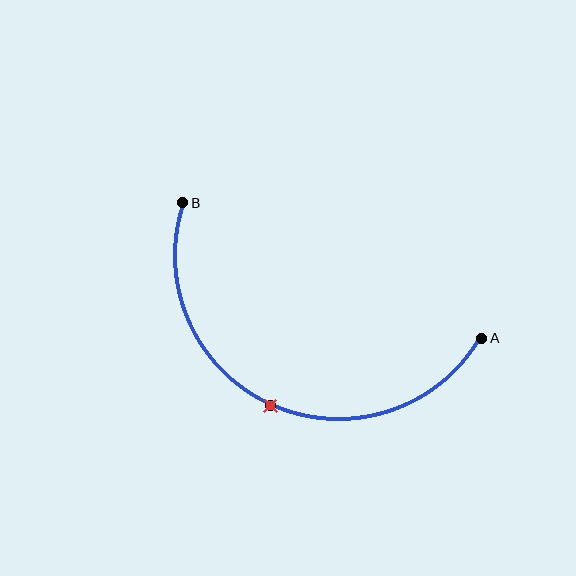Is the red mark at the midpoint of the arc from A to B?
Yes. The red mark lies on the arc at equal arc-length from both A and B — it is the arc midpoint.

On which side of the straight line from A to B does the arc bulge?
The arc bulges below the straight line connecting A and B.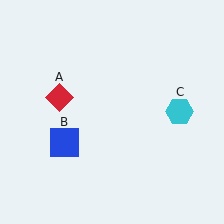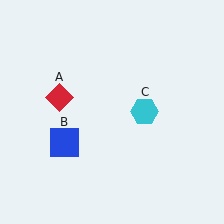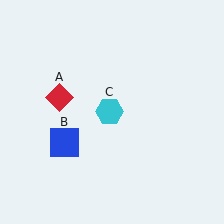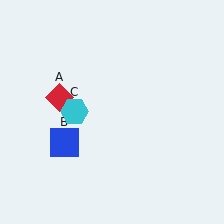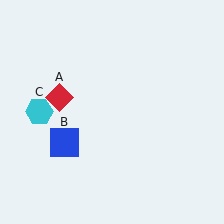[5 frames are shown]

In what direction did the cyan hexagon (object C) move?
The cyan hexagon (object C) moved left.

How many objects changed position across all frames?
1 object changed position: cyan hexagon (object C).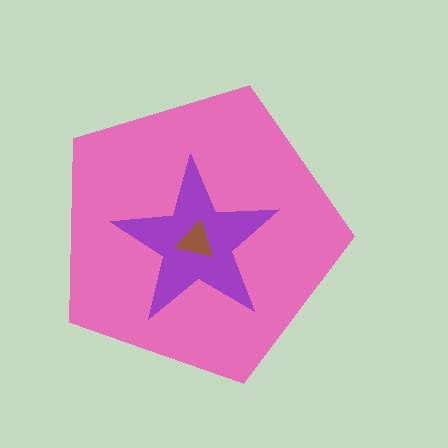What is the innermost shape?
The brown triangle.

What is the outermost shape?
The pink pentagon.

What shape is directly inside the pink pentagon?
The purple star.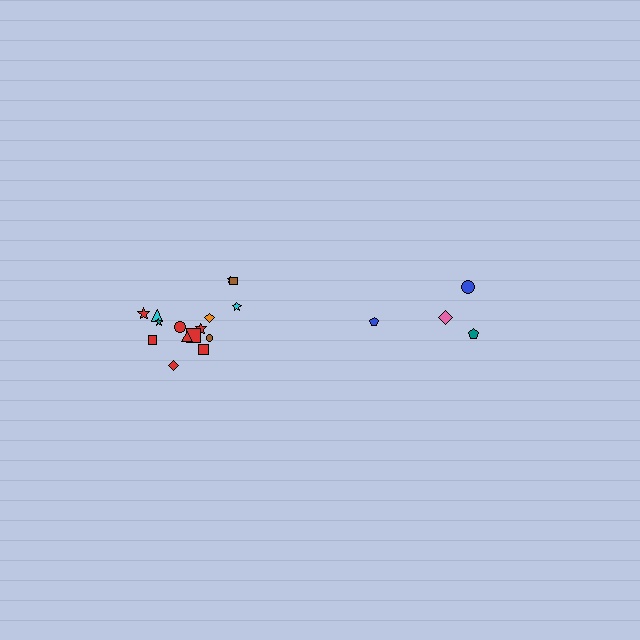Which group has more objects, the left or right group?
The left group.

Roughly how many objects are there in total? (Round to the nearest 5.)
Roughly 20 objects in total.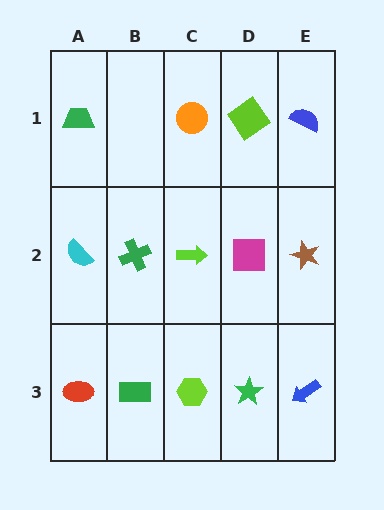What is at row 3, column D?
A green star.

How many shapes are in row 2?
5 shapes.